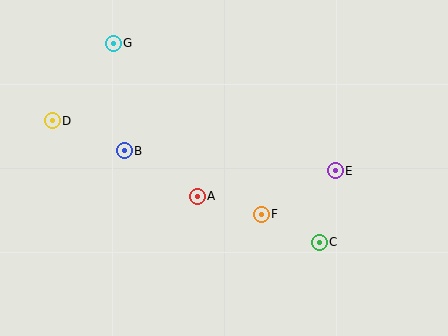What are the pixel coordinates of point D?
Point D is at (52, 121).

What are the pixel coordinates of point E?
Point E is at (335, 171).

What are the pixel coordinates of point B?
Point B is at (124, 151).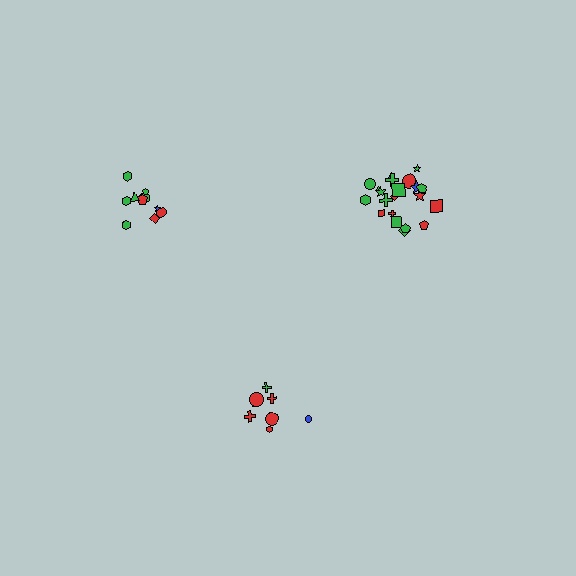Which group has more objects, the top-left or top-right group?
The top-right group.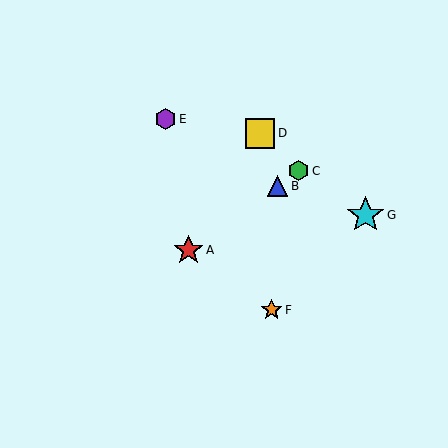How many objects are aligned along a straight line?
3 objects (A, B, C) are aligned along a straight line.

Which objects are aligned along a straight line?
Objects A, B, C are aligned along a straight line.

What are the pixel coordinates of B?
Object B is at (277, 186).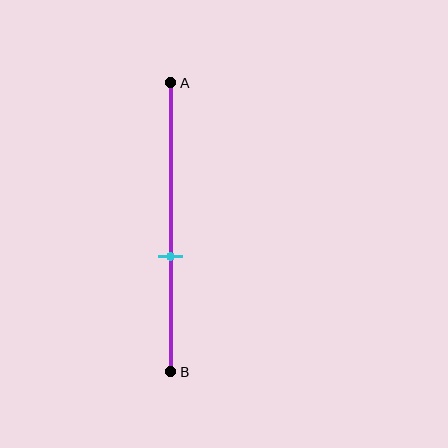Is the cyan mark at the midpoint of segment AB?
No, the mark is at about 60% from A, not at the 50% midpoint.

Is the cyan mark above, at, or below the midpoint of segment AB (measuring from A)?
The cyan mark is below the midpoint of segment AB.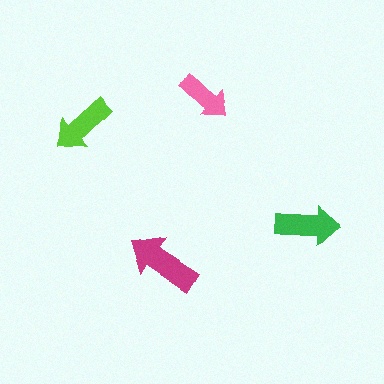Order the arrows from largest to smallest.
the magenta one, the green one, the lime one, the pink one.